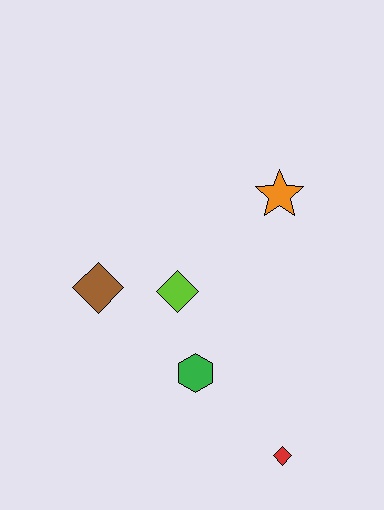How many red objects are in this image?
There is 1 red object.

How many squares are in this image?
There are no squares.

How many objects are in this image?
There are 5 objects.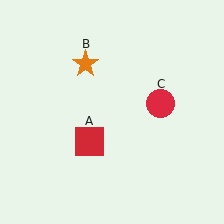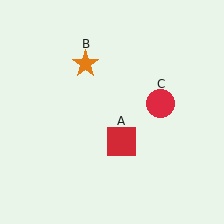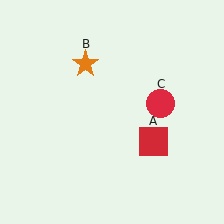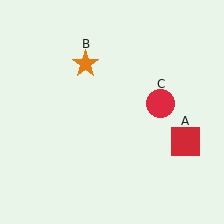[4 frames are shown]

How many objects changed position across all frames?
1 object changed position: red square (object A).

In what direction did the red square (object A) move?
The red square (object A) moved right.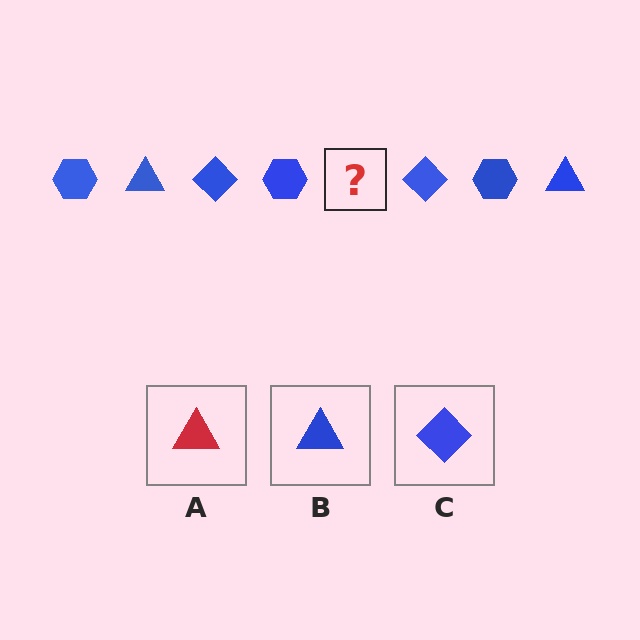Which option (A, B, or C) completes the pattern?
B.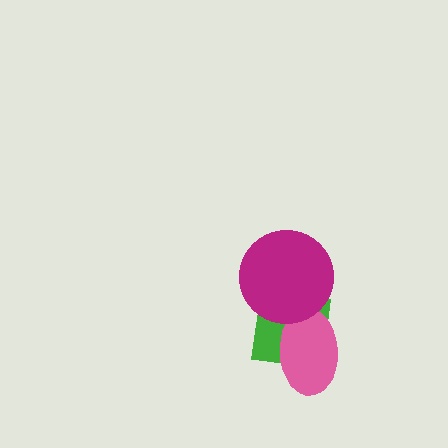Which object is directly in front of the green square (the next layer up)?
The pink ellipse is directly in front of the green square.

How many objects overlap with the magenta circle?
2 objects overlap with the magenta circle.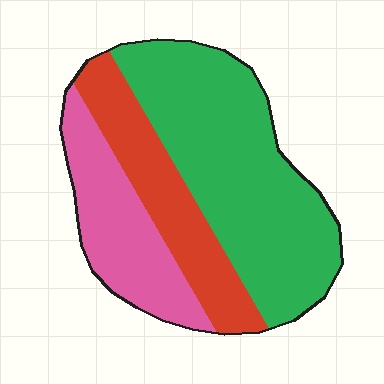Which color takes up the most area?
Green, at roughly 50%.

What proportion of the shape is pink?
Pink covers about 25% of the shape.